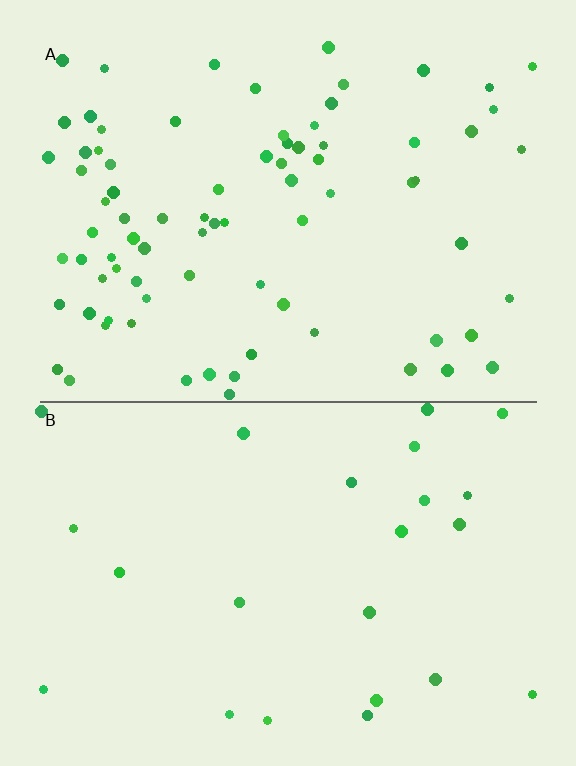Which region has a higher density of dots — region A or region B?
A (the top).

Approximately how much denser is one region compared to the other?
Approximately 3.3× — region A over region B.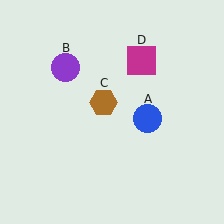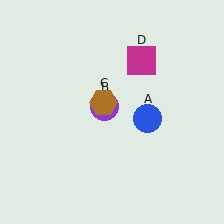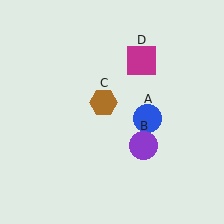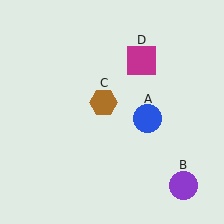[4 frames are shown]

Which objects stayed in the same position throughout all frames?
Blue circle (object A) and brown hexagon (object C) and magenta square (object D) remained stationary.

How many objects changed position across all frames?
1 object changed position: purple circle (object B).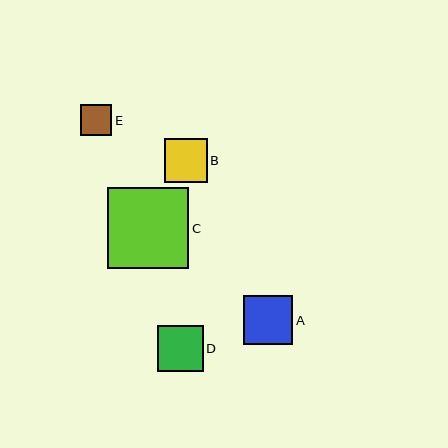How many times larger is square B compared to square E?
Square B is approximately 1.4 times the size of square E.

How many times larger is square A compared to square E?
Square A is approximately 1.6 times the size of square E.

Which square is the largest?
Square C is the largest with a size of approximately 81 pixels.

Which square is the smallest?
Square E is the smallest with a size of approximately 31 pixels.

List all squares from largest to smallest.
From largest to smallest: C, A, D, B, E.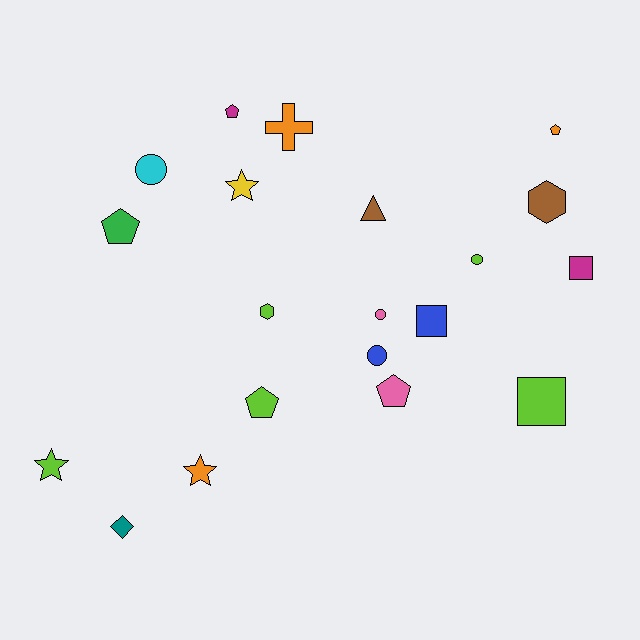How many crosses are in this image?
There is 1 cross.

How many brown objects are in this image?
There are 2 brown objects.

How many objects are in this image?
There are 20 objects.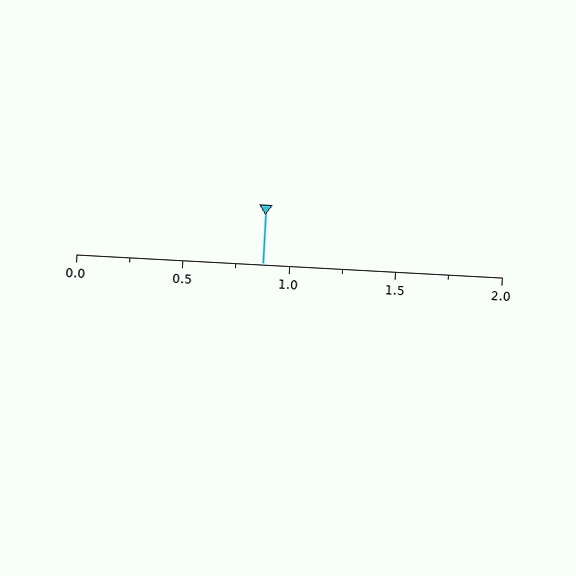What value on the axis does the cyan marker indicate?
The marker indicates approximately 0.88.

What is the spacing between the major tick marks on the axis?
The major ticks are spaced 0.5 apart.